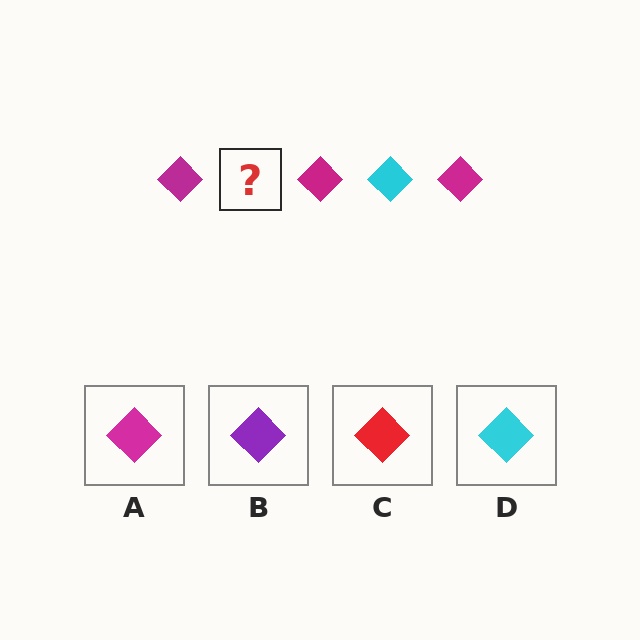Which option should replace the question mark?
Option D.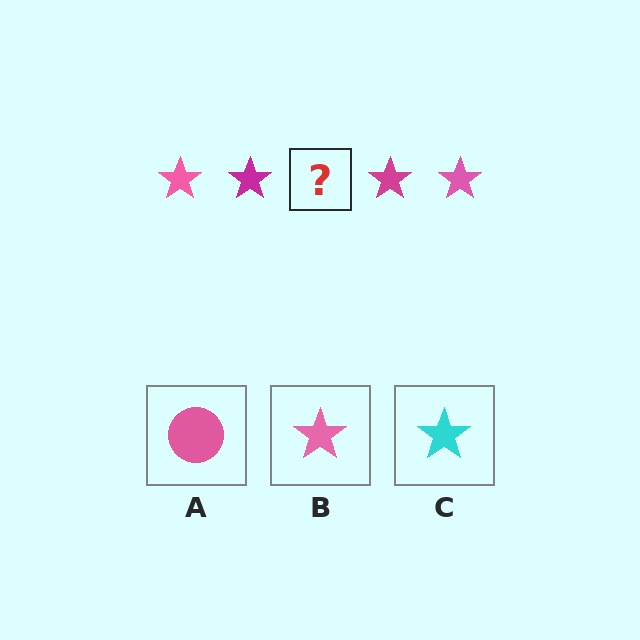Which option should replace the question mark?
Option B.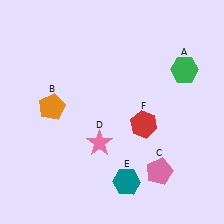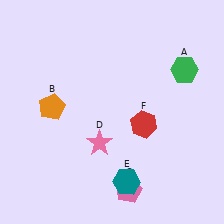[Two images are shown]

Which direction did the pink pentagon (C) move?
The pink pentagon (C) moved left.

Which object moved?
The pink pentagon (C) moved left.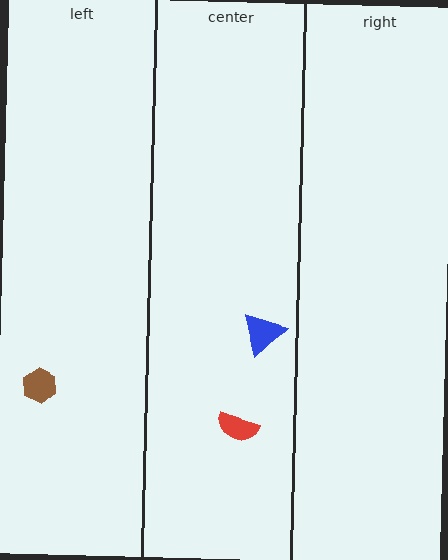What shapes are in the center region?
The red semicircle, the blue triangle.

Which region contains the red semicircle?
The center region.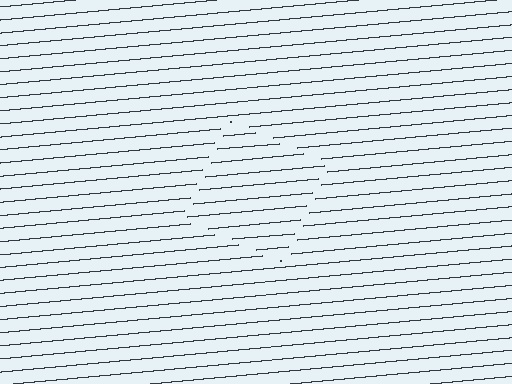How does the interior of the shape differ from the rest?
The interior of the shape contains the same grating, shifted by half a period — the contour is defined by the phase discontinuity where line-ends from the inner and outer gratings abut.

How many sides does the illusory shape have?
4 sides — the line-ends trace a square.